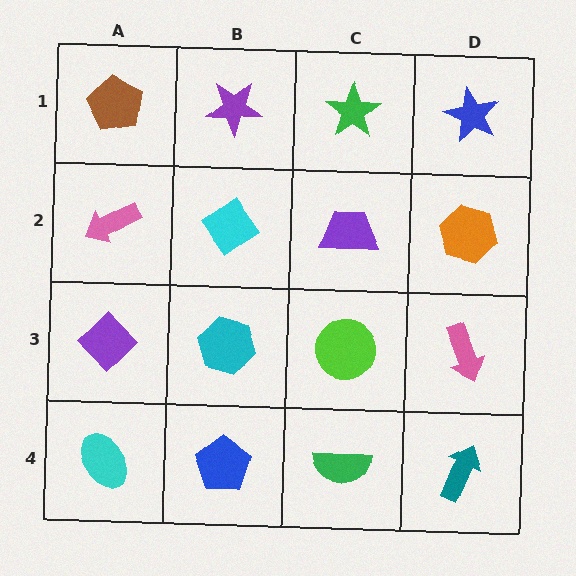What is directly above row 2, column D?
A blue star.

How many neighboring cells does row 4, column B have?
3.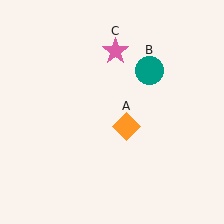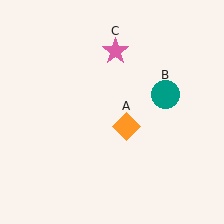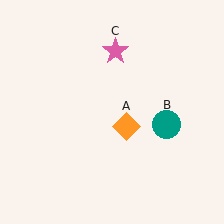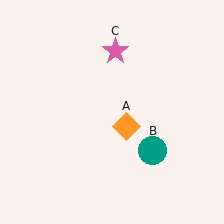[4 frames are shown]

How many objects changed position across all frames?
1 object changed position: teal circle (object B).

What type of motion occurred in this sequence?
The teal circle (object B) rotated clockwise around the center of the scene.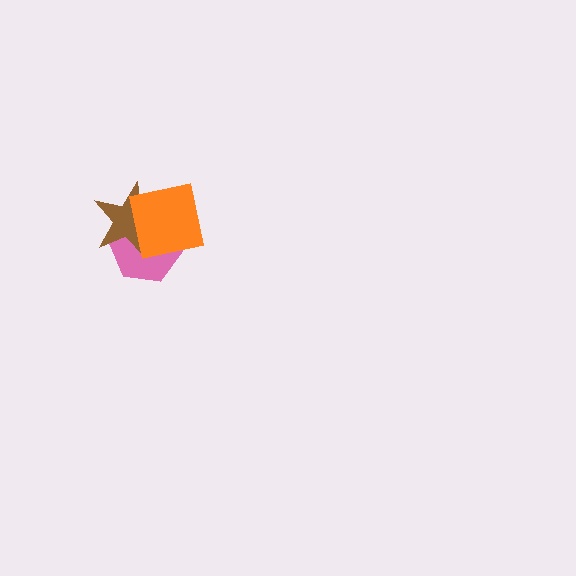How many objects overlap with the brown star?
2 objects overlap with the brown star.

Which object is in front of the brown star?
The orange square is in front of the brown star.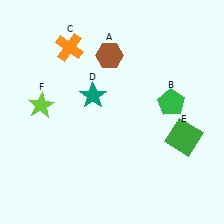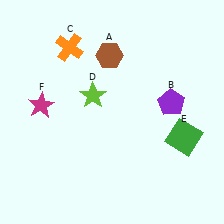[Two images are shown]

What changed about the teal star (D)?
In Image 1, D is teal. In Image 2, it changed to lime.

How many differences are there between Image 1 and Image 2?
There are 3 differences between the two images.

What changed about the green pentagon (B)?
In Image 1, B is green. In Image 2, it changed to purple.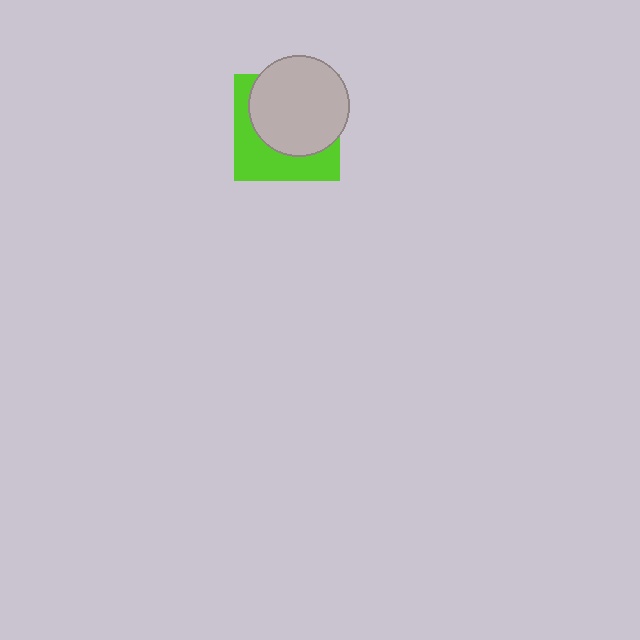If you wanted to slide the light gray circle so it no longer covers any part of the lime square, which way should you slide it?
Slide it toward the upper-right — that is the most direct way to separate the two shapes.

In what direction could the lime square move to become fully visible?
The lime square could move toward the lower-left. That would shift it out from behind the light gray circle entirely.